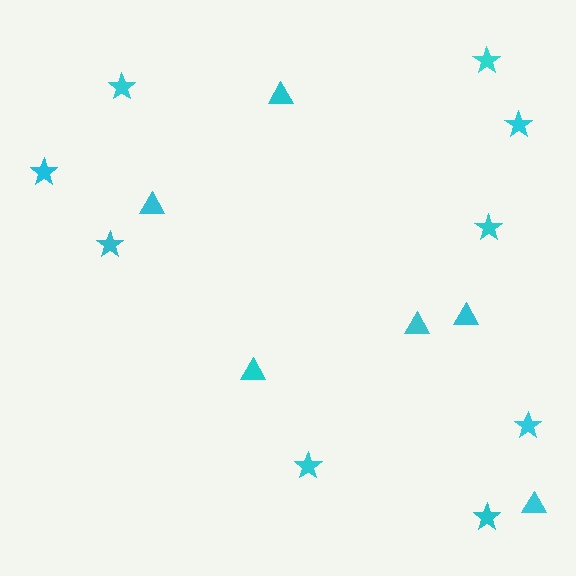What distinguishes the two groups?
There are 2 groups: one group of triangles (6) and one group of stars (9).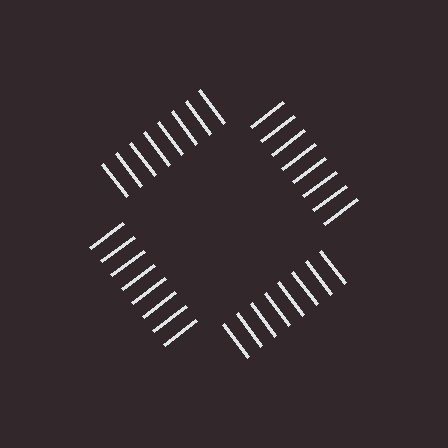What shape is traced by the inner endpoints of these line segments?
An illusory square — the line segments terminate on its edges but no continuous stroke is drawn.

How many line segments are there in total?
32 — 8 along each of the 4 edges.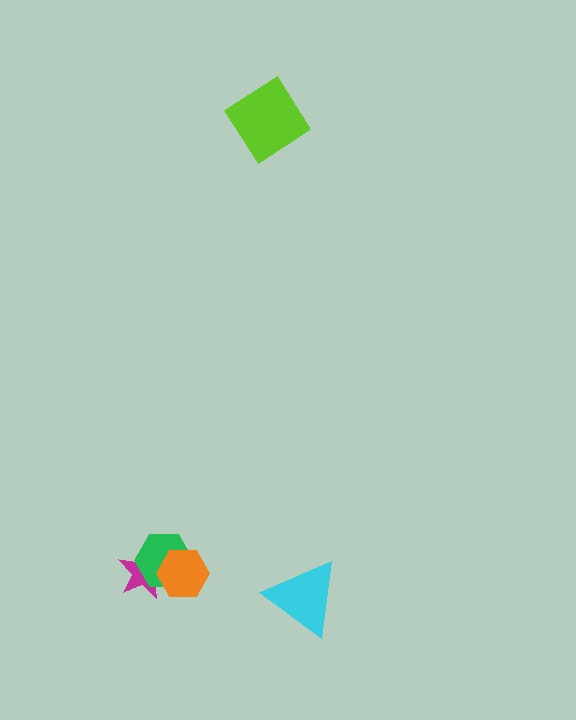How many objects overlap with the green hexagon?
2 objects overlap with the green hexagon.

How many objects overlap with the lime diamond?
0 objects overlap with the lime diamond.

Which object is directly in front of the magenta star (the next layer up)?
The green hexagon is directly in front of the magenta star.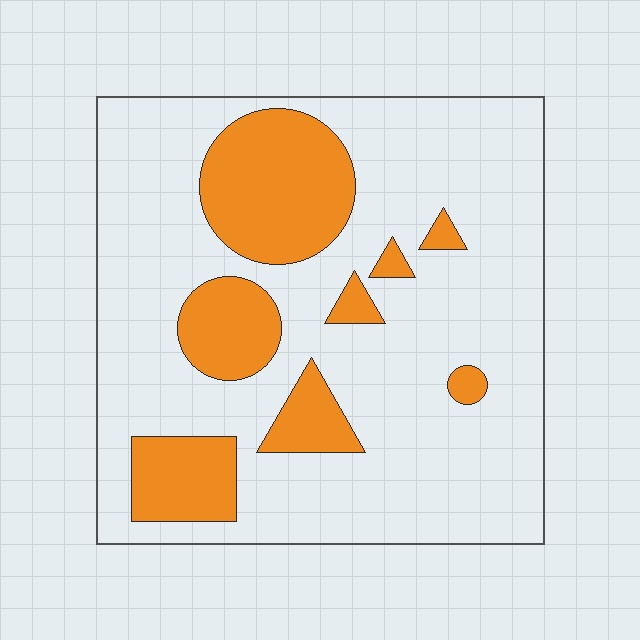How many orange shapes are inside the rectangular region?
8.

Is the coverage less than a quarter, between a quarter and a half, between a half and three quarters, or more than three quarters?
Less than a quarter.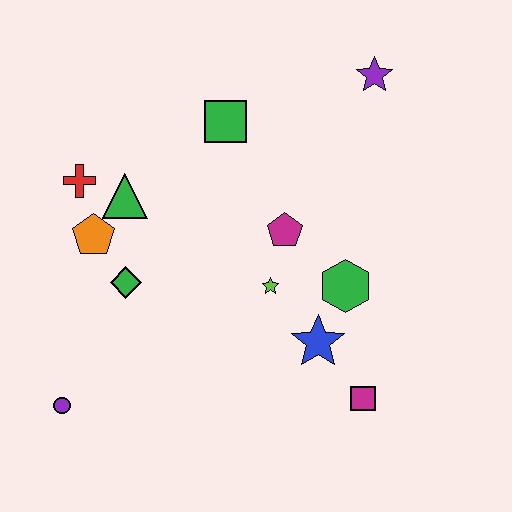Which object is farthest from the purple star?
The purple circle is farthest from the purple star.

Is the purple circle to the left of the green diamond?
Yes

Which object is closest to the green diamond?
The orange pentagon is closest to the green diamond.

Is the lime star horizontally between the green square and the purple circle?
No